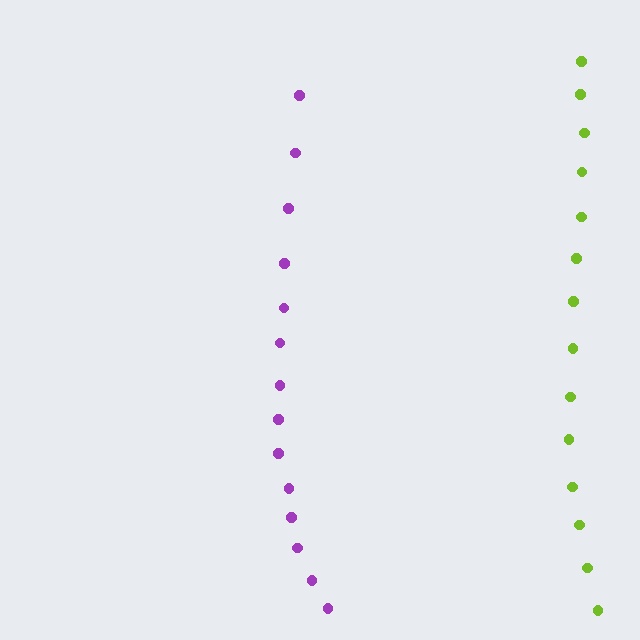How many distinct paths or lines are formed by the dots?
There are 2 distinct paths.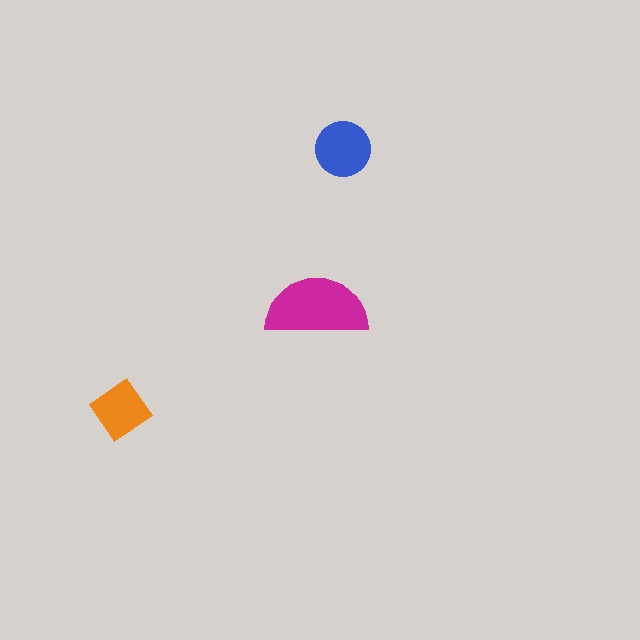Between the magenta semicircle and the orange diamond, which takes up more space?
The magenta semicircle.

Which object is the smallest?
The orange diamond.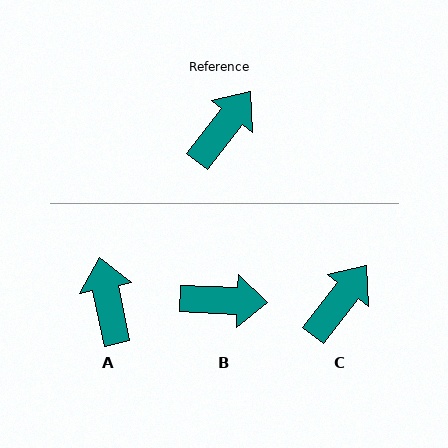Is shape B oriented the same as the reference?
No, it is off by about 55 degrees.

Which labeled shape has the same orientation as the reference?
C.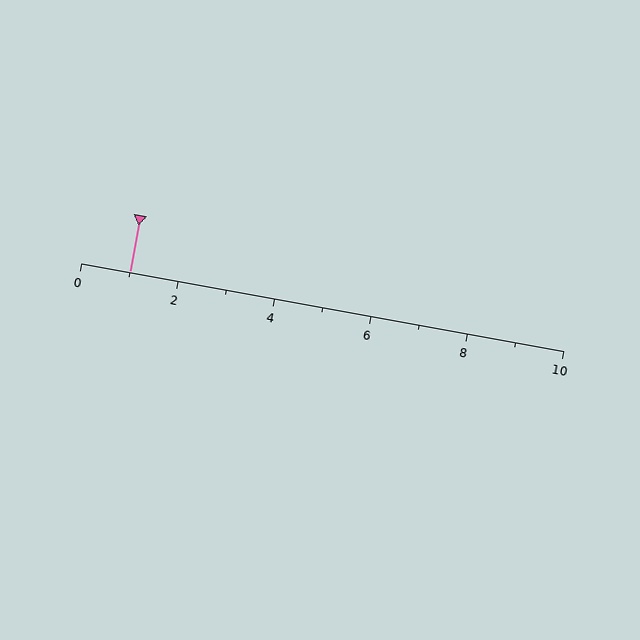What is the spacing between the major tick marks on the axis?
The major ticks are spaced 2 apart.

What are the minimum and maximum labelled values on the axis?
The axis runs from 0 to 10.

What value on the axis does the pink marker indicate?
The marker indicates approximately 1.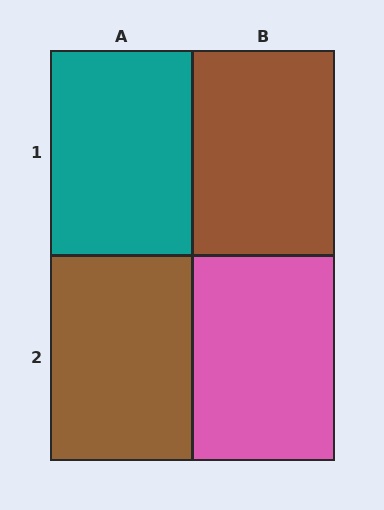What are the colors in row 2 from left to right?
Brown, pink.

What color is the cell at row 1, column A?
Teal.